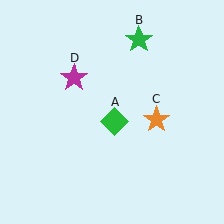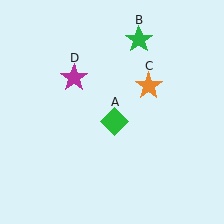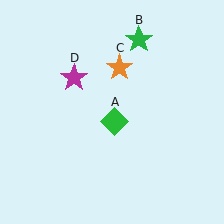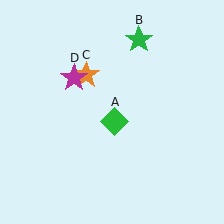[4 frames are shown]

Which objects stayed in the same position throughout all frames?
Green diamond (object A) and green star (object B) and magenta star (object D) remained stationary.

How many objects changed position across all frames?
1 object changed position: orange star (object C).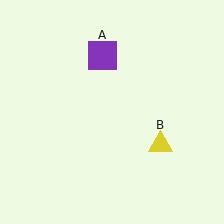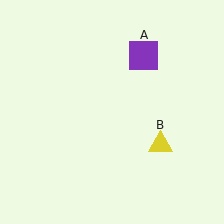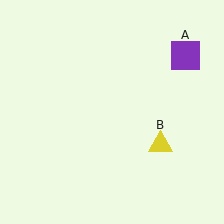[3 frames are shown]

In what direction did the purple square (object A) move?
The purple square (object A) moved right.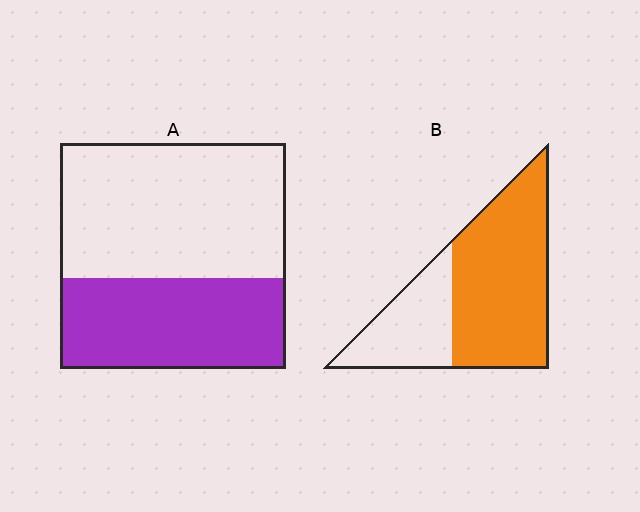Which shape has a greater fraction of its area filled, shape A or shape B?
Shape B.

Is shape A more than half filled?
No.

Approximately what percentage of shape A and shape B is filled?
A is approximately 40% and B is approximately 65%.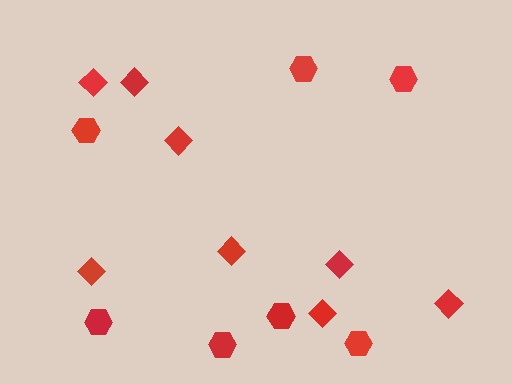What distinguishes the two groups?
There are 2 groups: one group of hexagons (7) and one group of diamonds (8).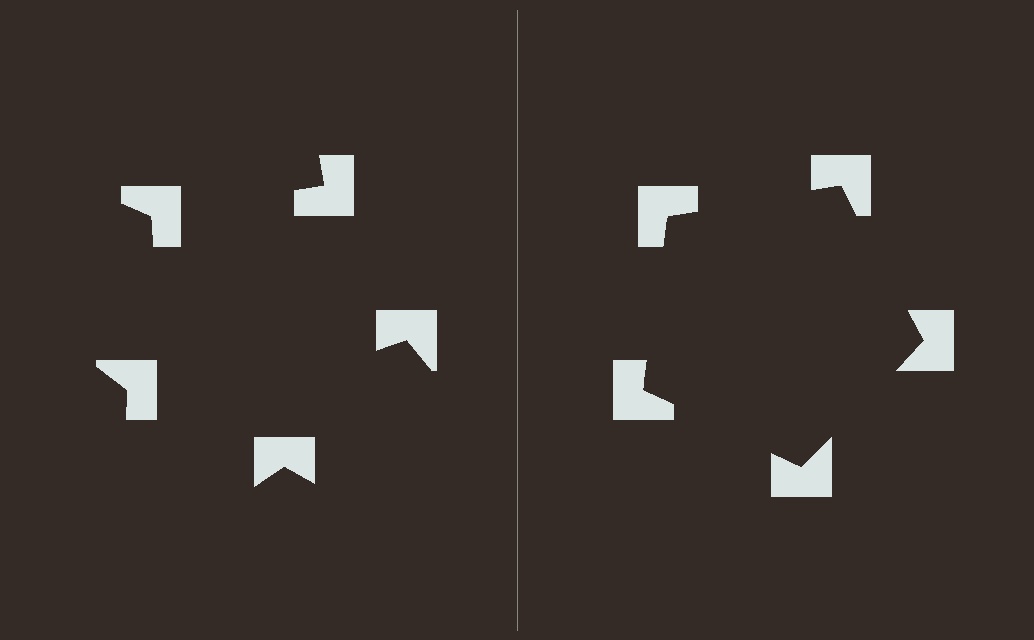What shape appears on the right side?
An illusory pentagon.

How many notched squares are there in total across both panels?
10 — 5 on each side.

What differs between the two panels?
The notched squares are positioned identically on both sides; only the wedge orientations differ. On the right they align to a pentagon; on the left they are misaligned.